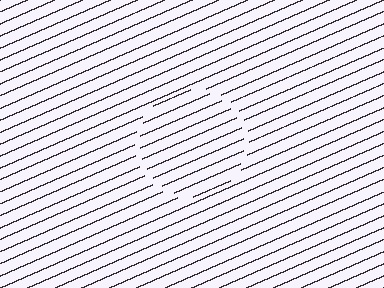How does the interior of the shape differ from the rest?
The interior of the shape contains the same grating, shifted by half a period — the contour is defined by the phase discontinuity where line-ends from the inner and outer gratings abut.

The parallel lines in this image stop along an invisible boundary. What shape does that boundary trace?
An illusory circle. The interior of the shape contains the same grating, shifted by half a period — the contour is defined by the phase discontinuity where line-ends from the inner and outer gratings abut.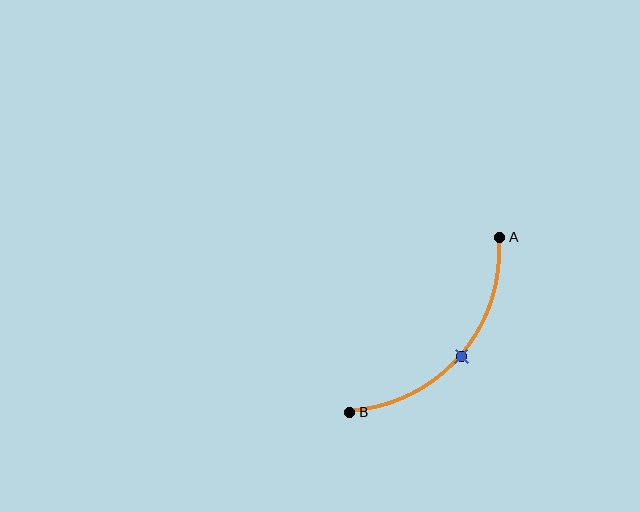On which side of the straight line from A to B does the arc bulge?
The arc bulges below and to the right of the straight line connecting A and B.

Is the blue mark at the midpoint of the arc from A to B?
Yes. The blue mark lies on the arc at equal arc-length from both A and B — it is the arc midpoint.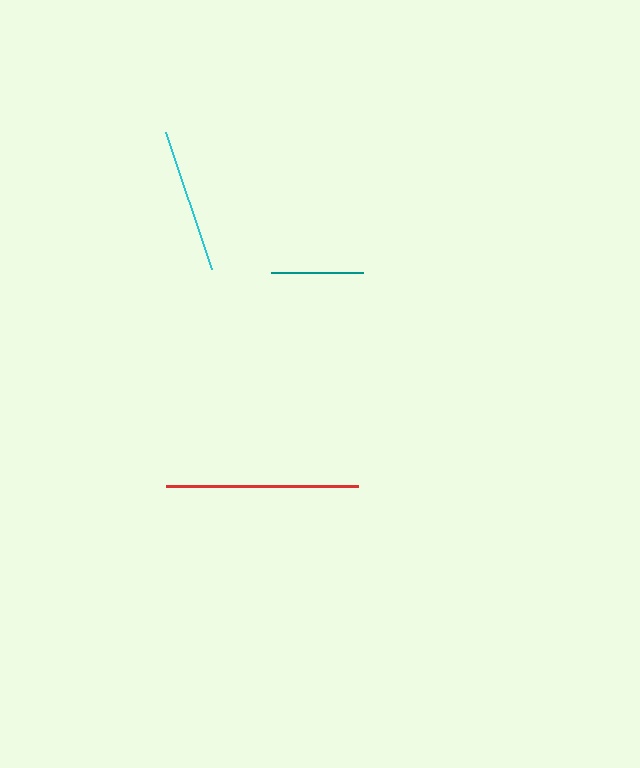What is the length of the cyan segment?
The cyan segment is approximately 144 pixels long.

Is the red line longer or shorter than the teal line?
The red line is longer than the teal line.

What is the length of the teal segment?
The teal segment is approximately 92 pixels long.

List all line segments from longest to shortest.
From longest to shortest: red, cyan, teal.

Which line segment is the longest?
The red line is the longest at approximately 192 pixels.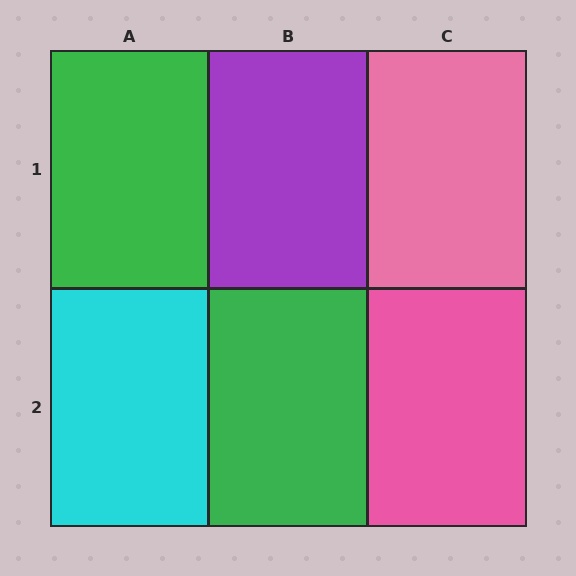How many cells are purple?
1 cell is purple.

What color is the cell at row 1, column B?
Purple.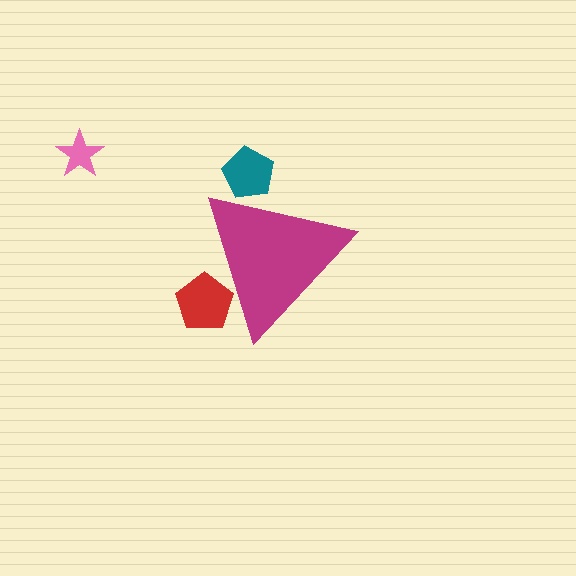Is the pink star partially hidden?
No, the pink star is fully visible.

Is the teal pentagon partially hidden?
Yes, the teal pentagon is partially hidden behind the magenta triangle.